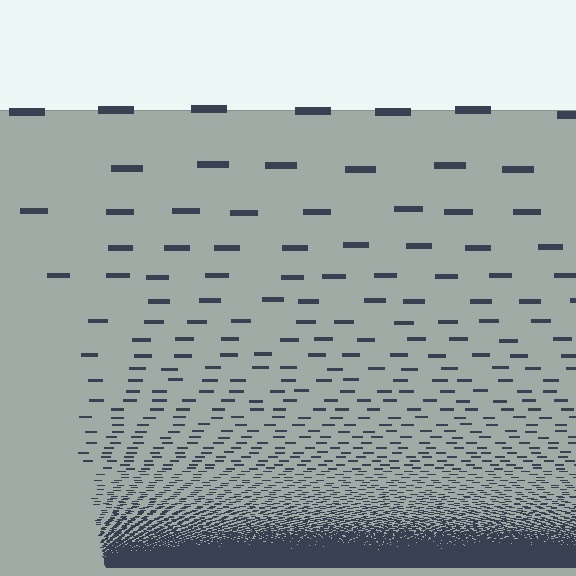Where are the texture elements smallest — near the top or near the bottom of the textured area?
Near the bottom.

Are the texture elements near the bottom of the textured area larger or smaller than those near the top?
Smaller. The gradient is inverted — elements near the bottom are smaller and denser.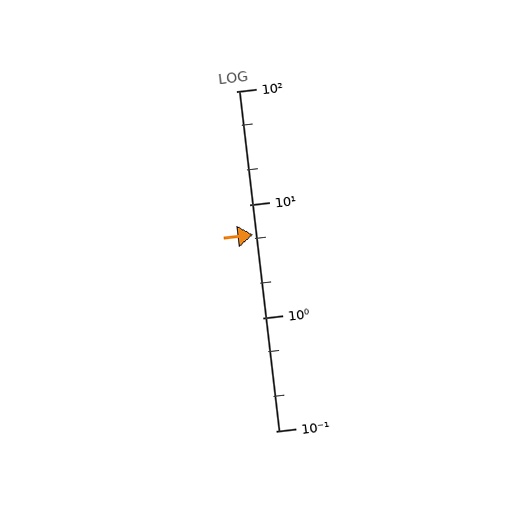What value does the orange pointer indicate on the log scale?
The pointer indicates approximately 5.4.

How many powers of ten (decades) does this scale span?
The scale spans 3 decades, from 0.1 to 100.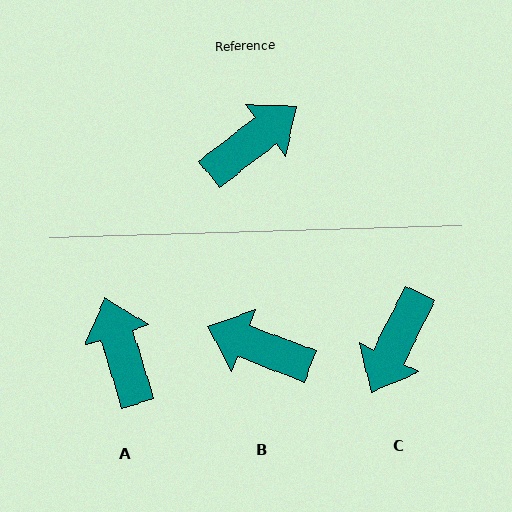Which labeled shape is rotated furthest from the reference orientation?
C, about 154 degrees away.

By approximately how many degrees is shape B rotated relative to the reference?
Approximately 121 degrees counter-clockwise.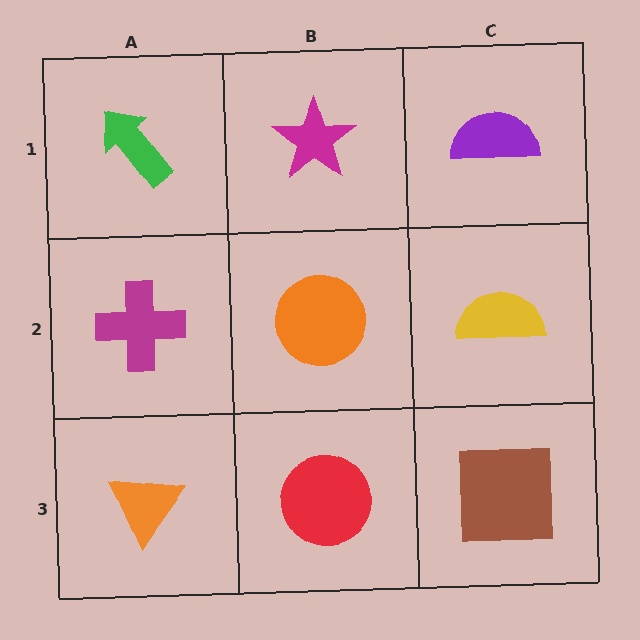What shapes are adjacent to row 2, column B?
A magenta star (row 1, column B), a red circle (row 3, column B), a magenta cross (row 2, column A), a yellow semicircle (row 2, column C).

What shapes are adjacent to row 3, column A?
A magenta cross (row 2, column A), a red circle (row 3, column B).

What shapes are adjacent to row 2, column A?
A green arrow (row 1, column A), an orange triangle (row 3, column A), an orange circle (row 2, column B).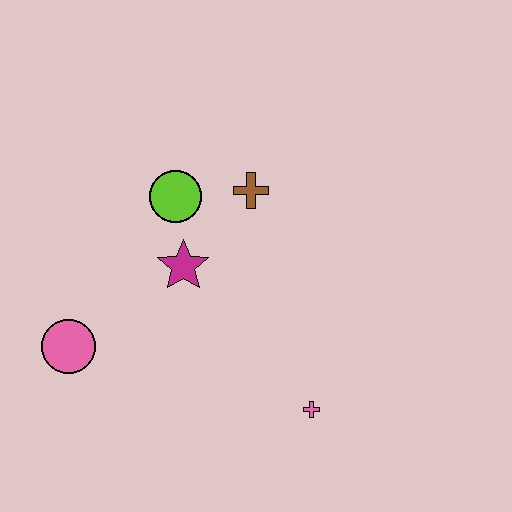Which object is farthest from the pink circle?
The pink cross is farthest from the pink circle.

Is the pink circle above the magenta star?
No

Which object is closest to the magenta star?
The lime circle is closest to the magenta star.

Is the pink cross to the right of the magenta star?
Yes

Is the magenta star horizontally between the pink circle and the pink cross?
Yes